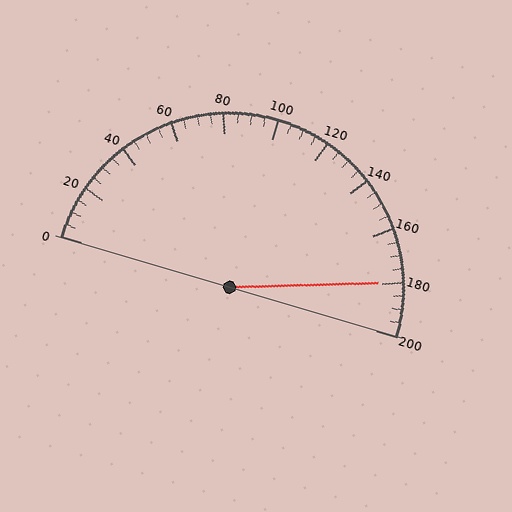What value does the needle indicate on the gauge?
The needle indicates approximately 180.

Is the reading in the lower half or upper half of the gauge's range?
The reading is in the upper half of the range (0 to 200).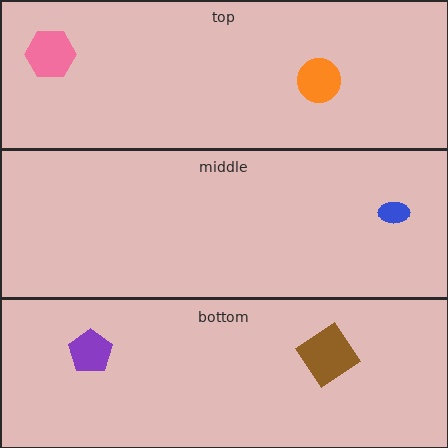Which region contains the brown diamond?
The bottom region.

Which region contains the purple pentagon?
The bottom region.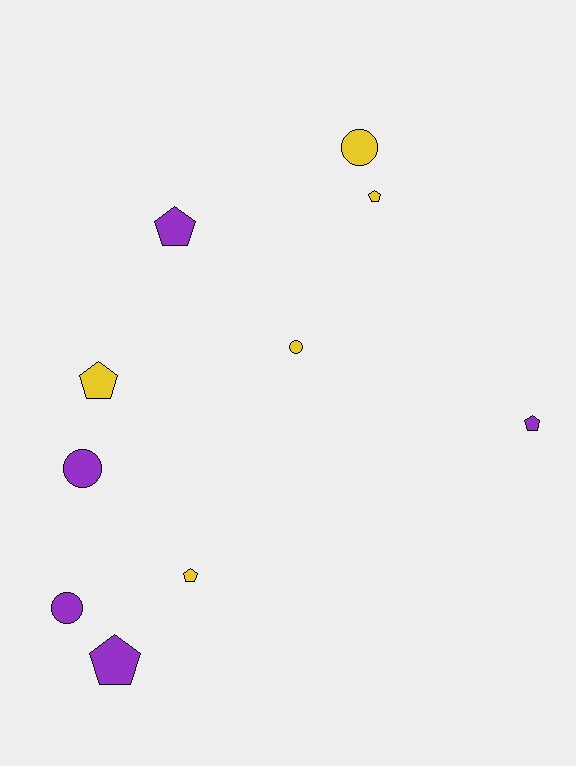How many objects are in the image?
There are 10 objects.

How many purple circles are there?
There are 2 purple circles.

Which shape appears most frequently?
Pentagon, with 6 objects.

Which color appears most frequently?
Yellow, with 5 objects.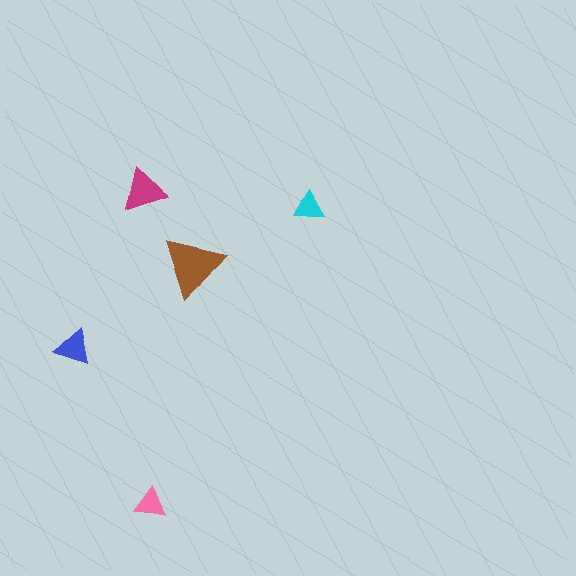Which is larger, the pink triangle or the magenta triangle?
The magenta one.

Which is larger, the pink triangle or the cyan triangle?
The pink one.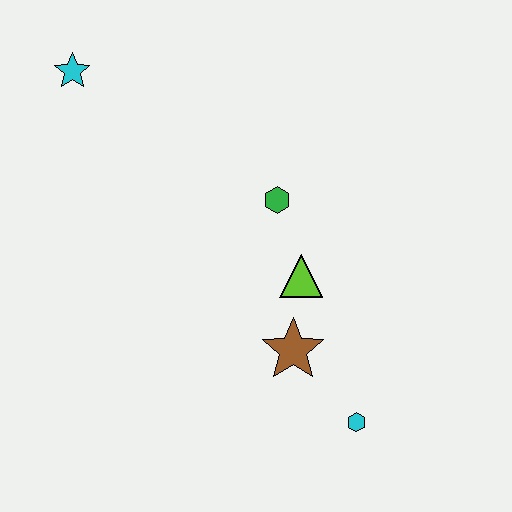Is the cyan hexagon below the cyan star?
Yes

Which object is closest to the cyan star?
The green hexagon is closest to the cyan star.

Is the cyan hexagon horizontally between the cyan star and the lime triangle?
No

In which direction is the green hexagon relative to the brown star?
The green hexagon is above the brown star.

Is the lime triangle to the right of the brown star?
Yes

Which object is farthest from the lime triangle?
The cyan star is farthest from the lime triangle.